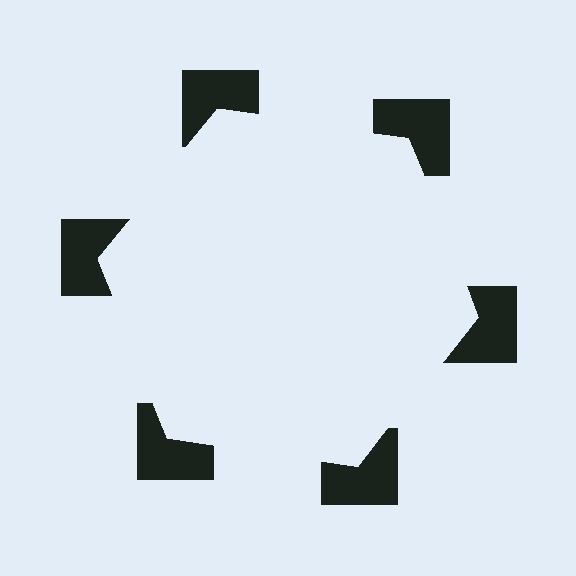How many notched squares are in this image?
There are 6 — one at each vertex of the illusory hexagon.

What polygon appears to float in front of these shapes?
An illusory hexagon — its edges are inferred from the aligned wedge cuts in the notched squares, not physically drawn.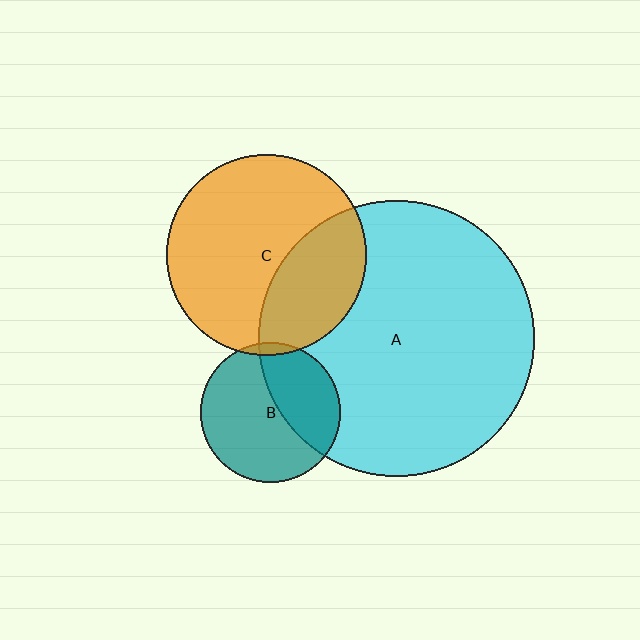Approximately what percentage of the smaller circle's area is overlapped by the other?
Approximately 30%.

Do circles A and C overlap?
Yes.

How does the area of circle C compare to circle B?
Approximately 2.1 times.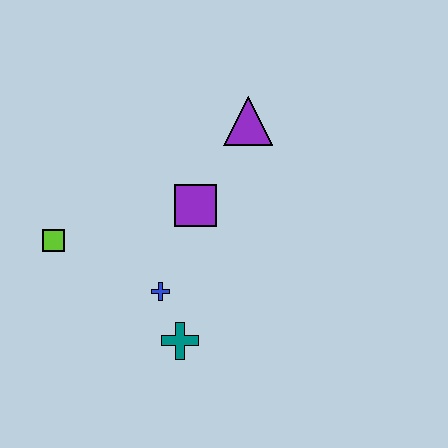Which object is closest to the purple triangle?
The purple square is closest to the purple triangle.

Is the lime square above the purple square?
No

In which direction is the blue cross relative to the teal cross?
The blue cross is above the teal cross.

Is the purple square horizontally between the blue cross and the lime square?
No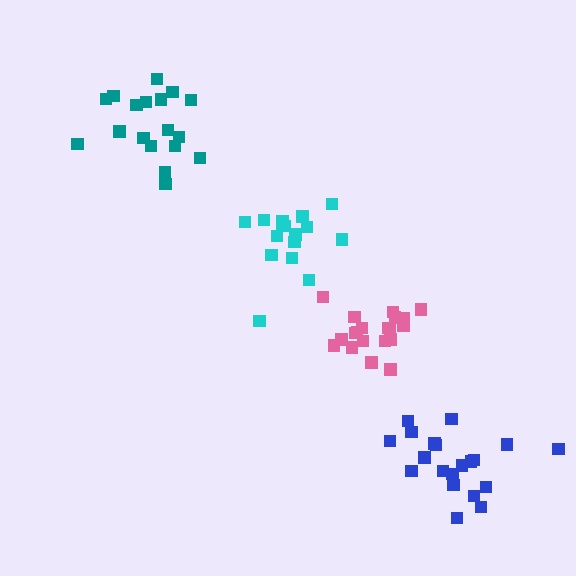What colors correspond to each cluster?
The clusters are colored: teal, pink, cyan, blue.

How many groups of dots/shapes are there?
There are 4 groups.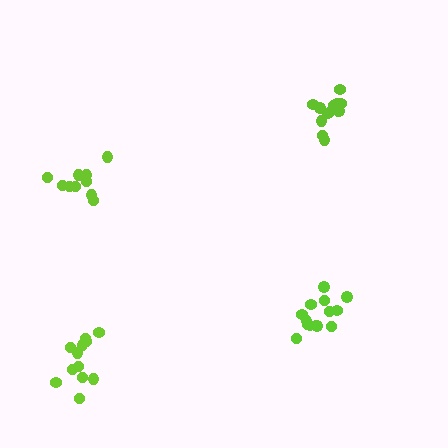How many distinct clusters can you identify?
There are 4 distinct clusters.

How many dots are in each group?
Group 1: 11 dots, Group 2: 13 dots, Group 3: 14 dots, Group 4: 12 dots (50 total).